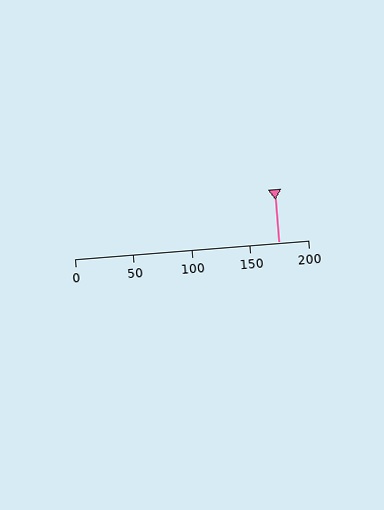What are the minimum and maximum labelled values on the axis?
The axis runs from 0 to 200.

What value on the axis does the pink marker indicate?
The marker indicates approximately 175.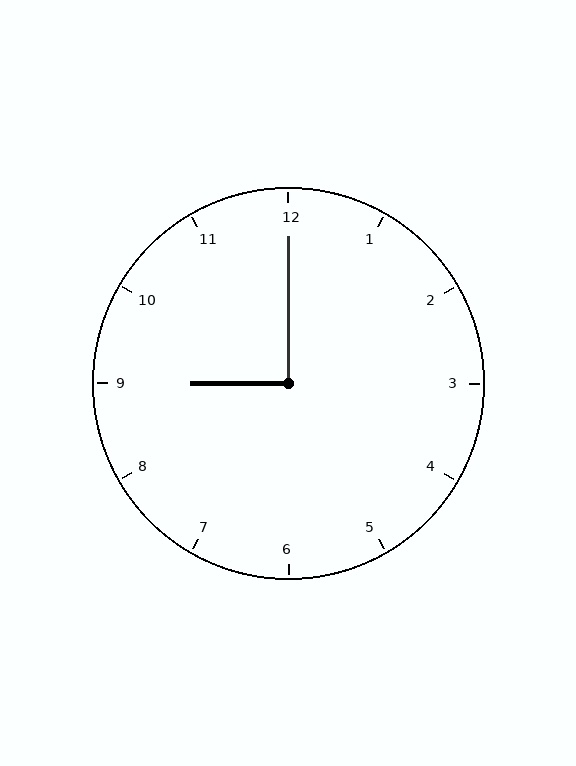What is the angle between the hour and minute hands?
Approximately 90 degrees.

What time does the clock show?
9:00.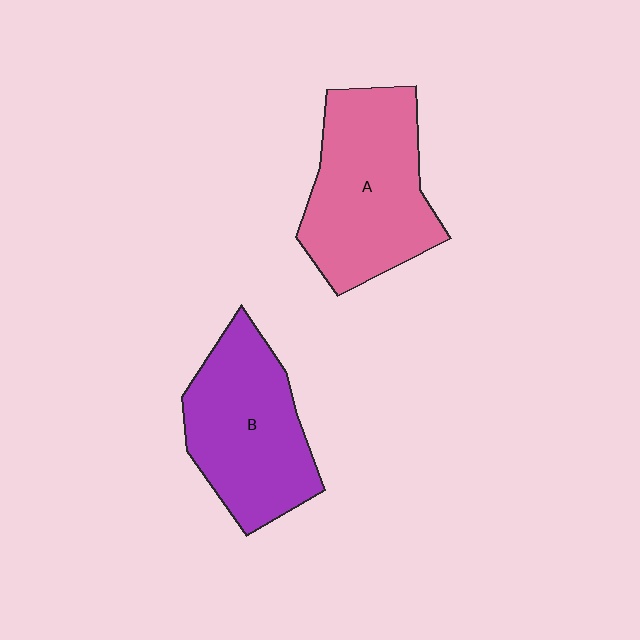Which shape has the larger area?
Shape A (pink).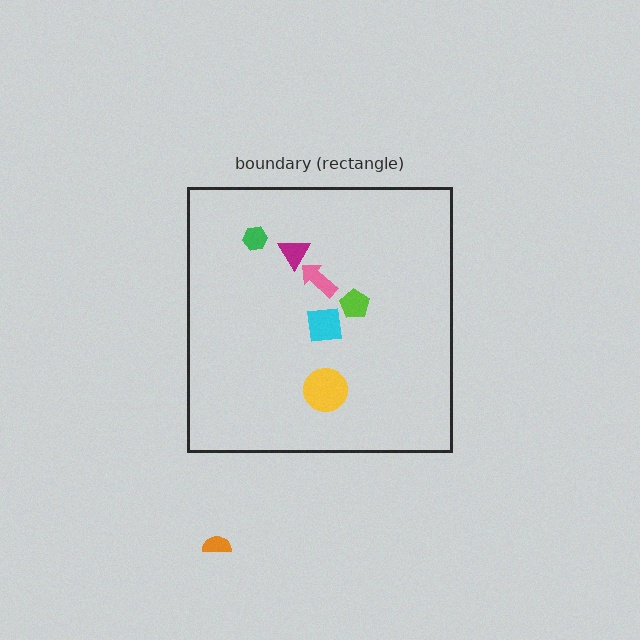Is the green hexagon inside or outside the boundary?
Inside.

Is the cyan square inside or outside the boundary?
Inside.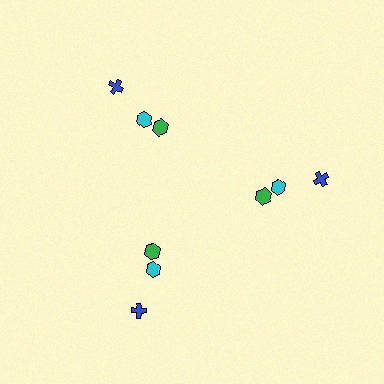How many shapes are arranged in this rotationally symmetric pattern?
There are 9 shapes, arranged in 3 groups of 3.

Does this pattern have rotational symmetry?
Yes, this pattern has 3-fold rotational symmetry. It looks the same after rotating 120 degrees around the center.